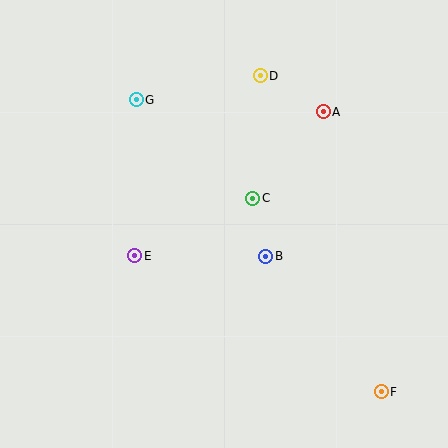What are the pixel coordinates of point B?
Point B is at (266, 256).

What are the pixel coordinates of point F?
Point F is at (381, 392).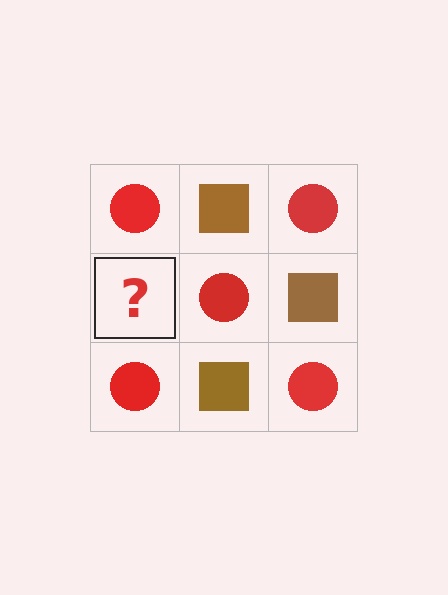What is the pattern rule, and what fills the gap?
The rule is that it alternates red circle and brown square in a checkerboard pattern. The gap should be filled with a brown square.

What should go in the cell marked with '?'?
The missing cell should contain a brown square.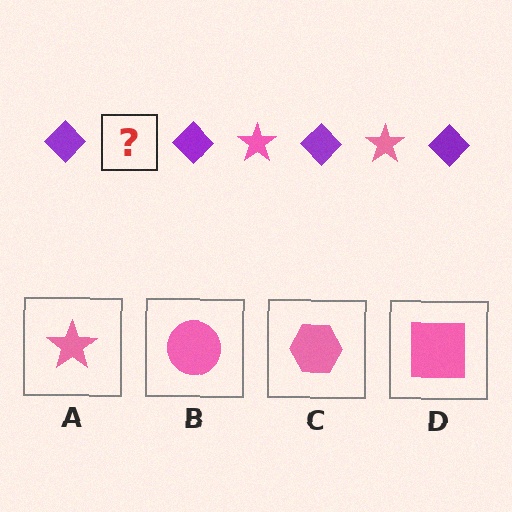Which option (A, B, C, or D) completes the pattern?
A.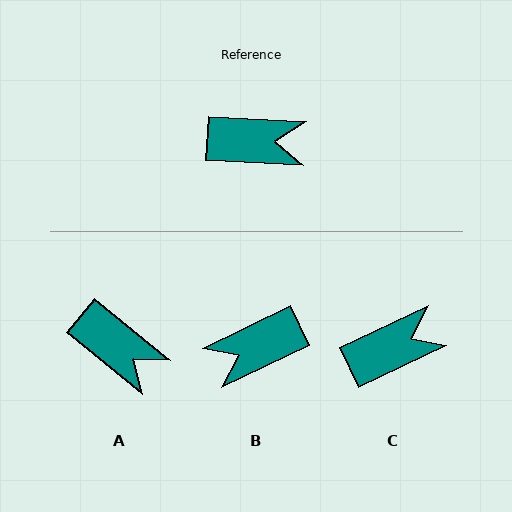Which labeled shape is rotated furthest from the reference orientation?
B, about 151 degrees away.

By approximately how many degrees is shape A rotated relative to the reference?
Approximately 37 degrees clockwise.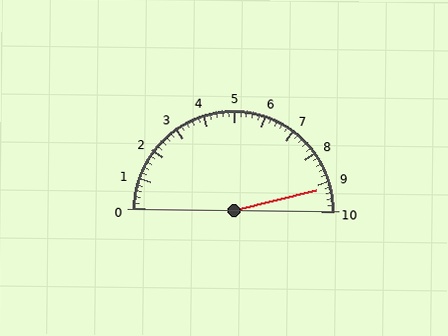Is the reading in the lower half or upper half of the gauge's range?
The reading is in the upper half of the range (0 to 10).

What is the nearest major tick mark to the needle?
The nearest major tick mark is 9.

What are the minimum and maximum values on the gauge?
The gauge ranges from 0 to 10.